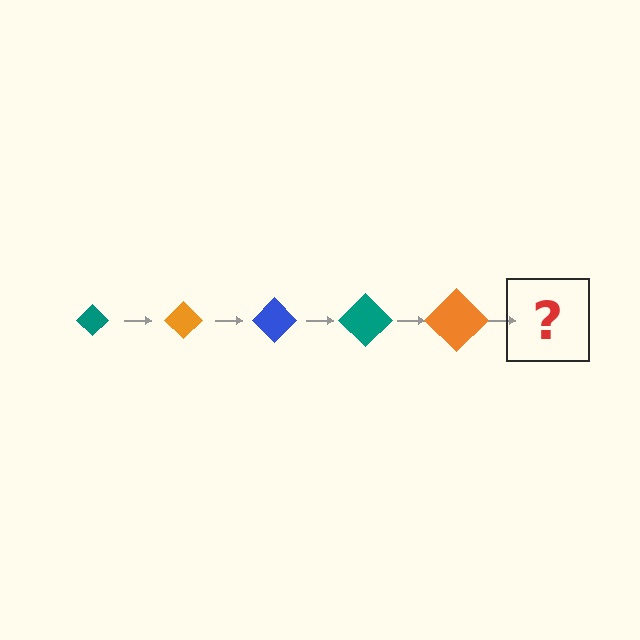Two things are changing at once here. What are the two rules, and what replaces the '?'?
The two rules are that the diamond grows larger each step and the color cycles through teal, orange, and blue. The '?' should be a blue diamond, larger than the previous one.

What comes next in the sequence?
The next element should be a blue diamond, larger than the previous one.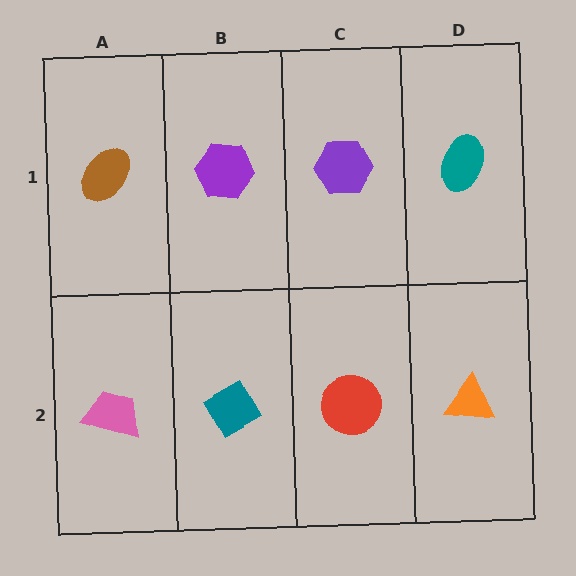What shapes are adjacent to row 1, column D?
An orange triangle (row 2, column D), a purple hexagon (row 1, column C).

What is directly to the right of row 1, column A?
A purple hexagon.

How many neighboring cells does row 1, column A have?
2.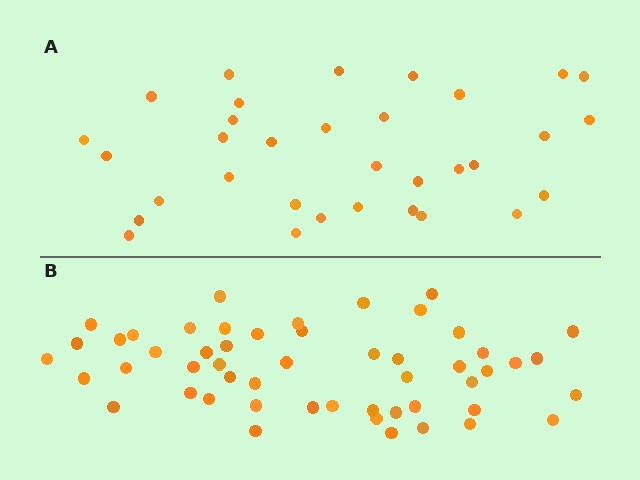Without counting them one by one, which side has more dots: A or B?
Region B (the bottom region) has more dots.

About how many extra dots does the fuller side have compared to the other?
Region B has approximately 20 more dots than region A.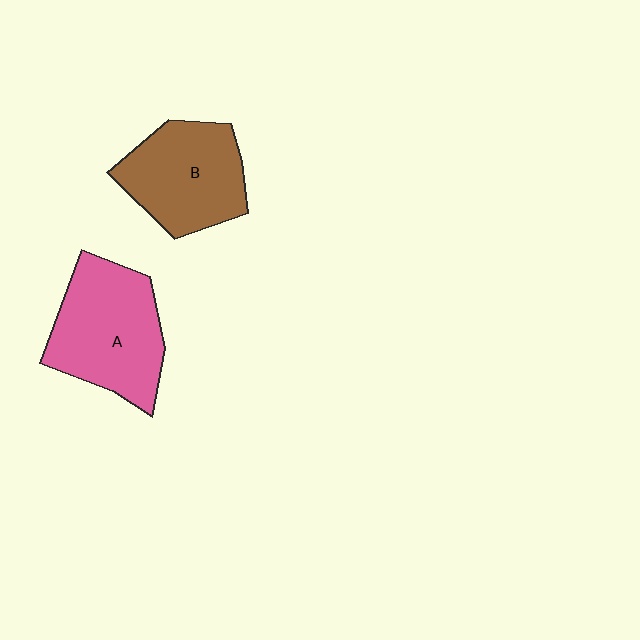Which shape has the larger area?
Shape A (pink).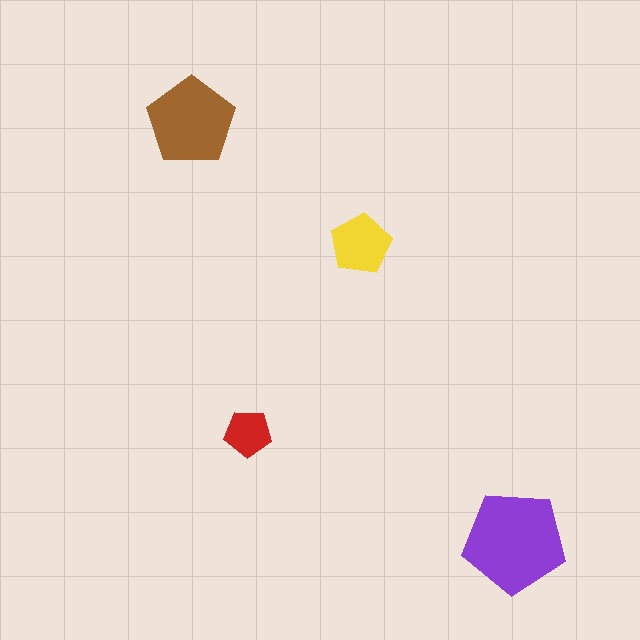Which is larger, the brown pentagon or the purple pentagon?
The purple one.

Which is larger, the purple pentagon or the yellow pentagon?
The purple one.